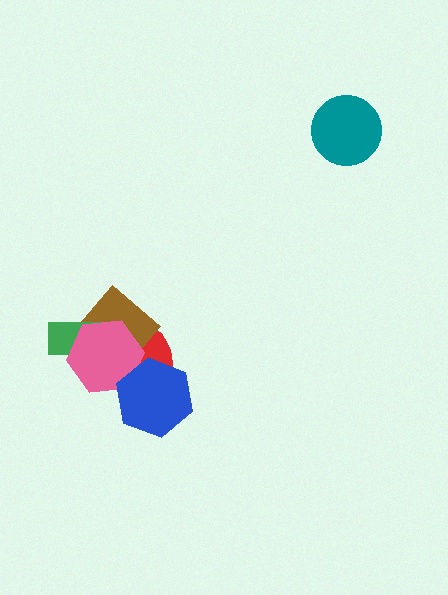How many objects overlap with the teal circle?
0 objects overlap with the teal circle.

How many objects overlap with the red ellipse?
3 objects overlap with the red ellipse.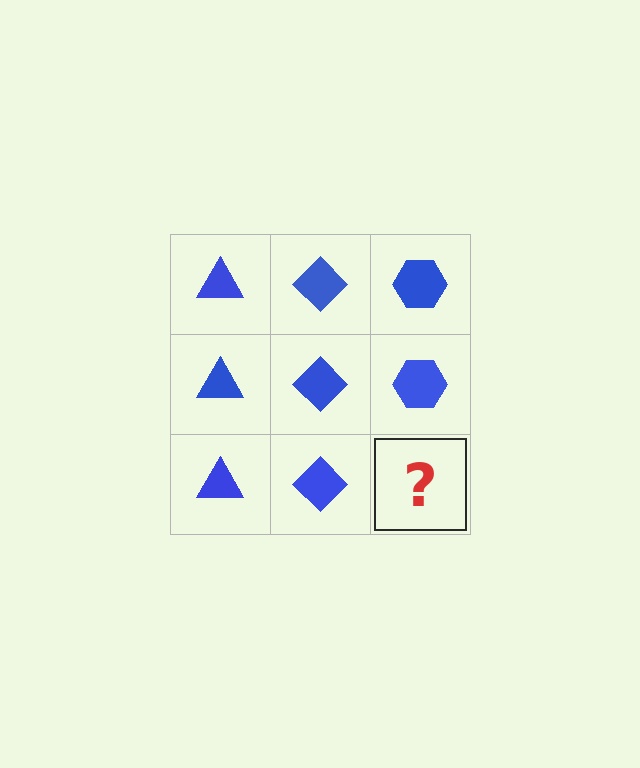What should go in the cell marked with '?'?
The missing cell should contain a blue hexagon.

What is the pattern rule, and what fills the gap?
The rule is that each column has a consistent shape. The gap should be filled with a blue hexagon.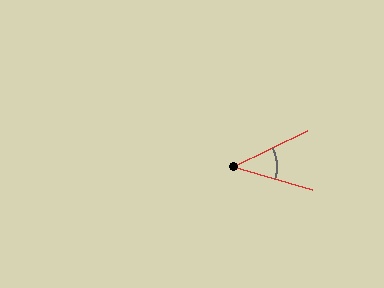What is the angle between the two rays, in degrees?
Approximately 42 degrees.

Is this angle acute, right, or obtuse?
It is acute.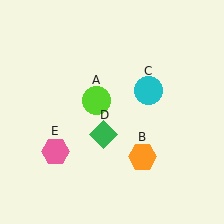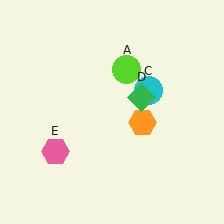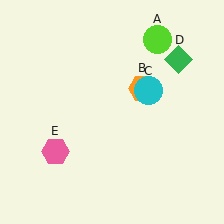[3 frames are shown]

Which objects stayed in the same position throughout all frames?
Cyan circle (object C) and pink hexagon (object E) remained stationary.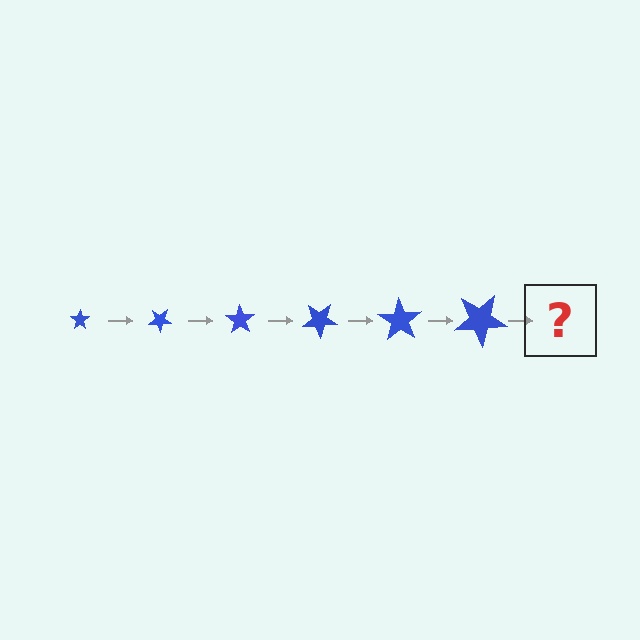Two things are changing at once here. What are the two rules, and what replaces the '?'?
The two rules are that the star grows larger each step and it rotates 35 degrees each step. The '?' should be a star, larger than the previous one and rotated 210 degrees from the start.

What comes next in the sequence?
The next element should be a star, larger than the previous one and rotated 210 degrees from the start.